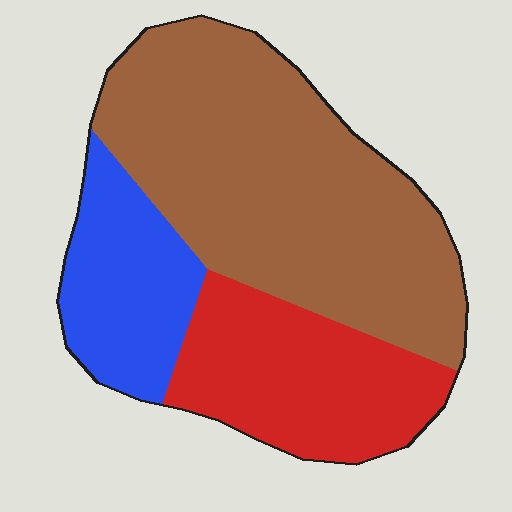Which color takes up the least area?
Blue, at roughly 20%.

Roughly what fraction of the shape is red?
Red takes up about one quarter (1/4) of the shape.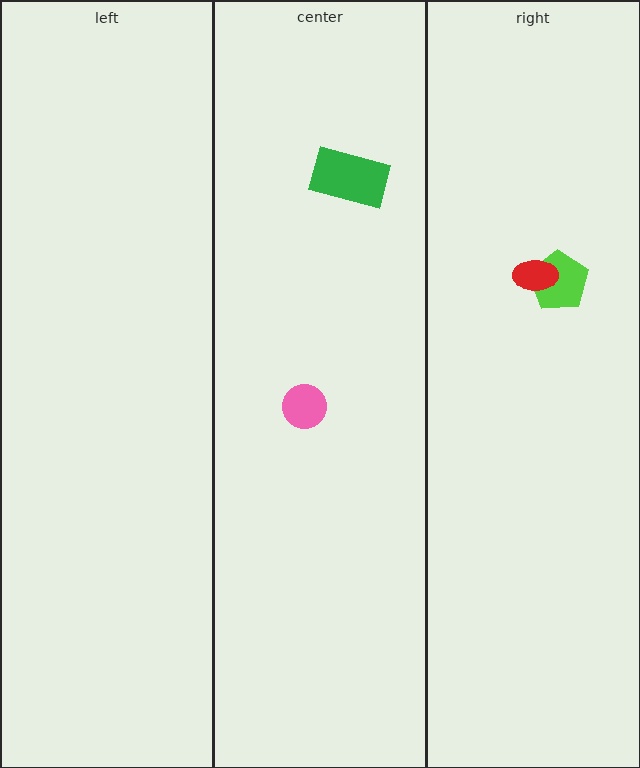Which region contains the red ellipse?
The right region.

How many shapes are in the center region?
2.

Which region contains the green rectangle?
The center region.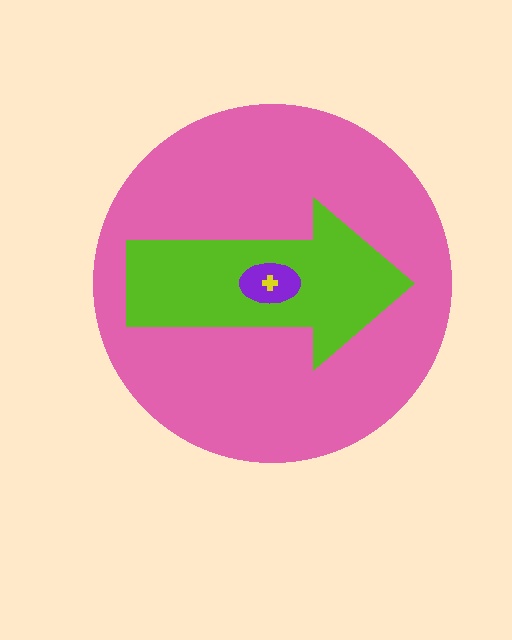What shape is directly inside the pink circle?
The lime arrow.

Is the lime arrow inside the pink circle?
Yes.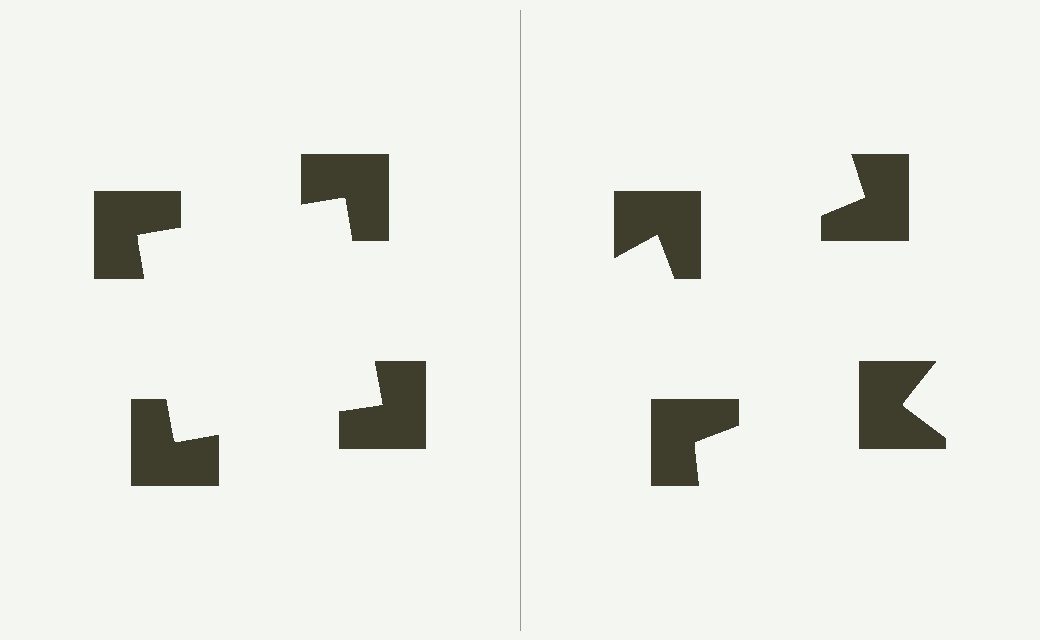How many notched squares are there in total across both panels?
8 — 4 on each side.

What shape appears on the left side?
An illusory square.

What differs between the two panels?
The notched squares are positioned identically on both sides; only the wedge orientations differ. On the left they align to a square; on the right they are misaligned.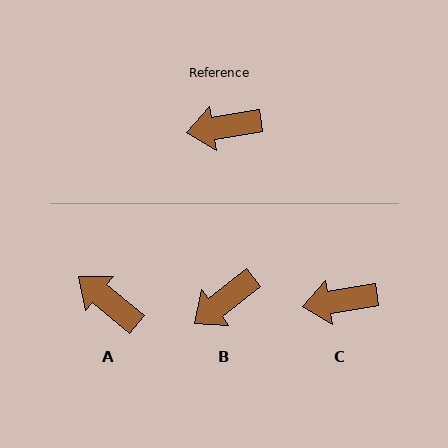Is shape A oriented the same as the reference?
No, it is off by about 49 degrees.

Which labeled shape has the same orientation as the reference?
C.